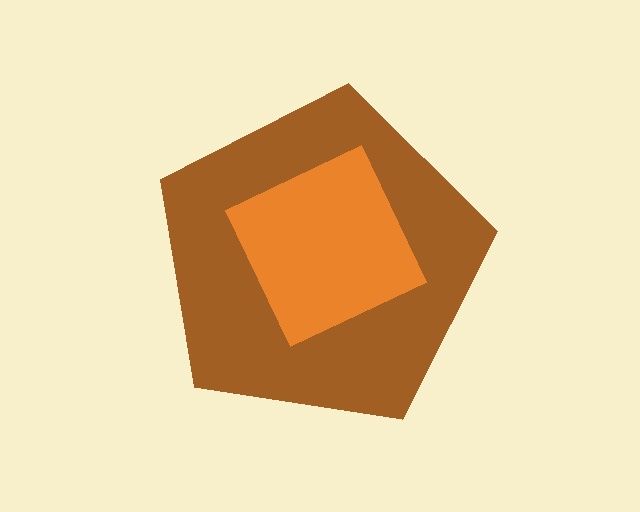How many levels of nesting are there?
2.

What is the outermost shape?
The brown pentagon.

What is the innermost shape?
The orange square.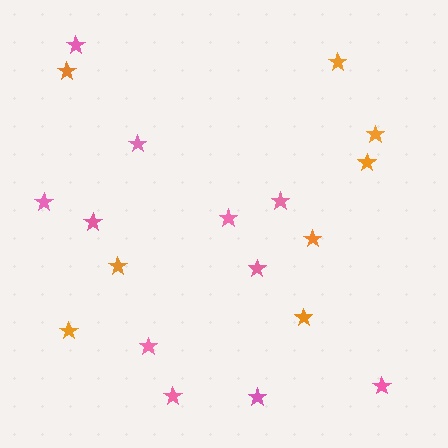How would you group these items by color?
There are 2 groups: one group of orange stars (8) and one group of pink stars (11).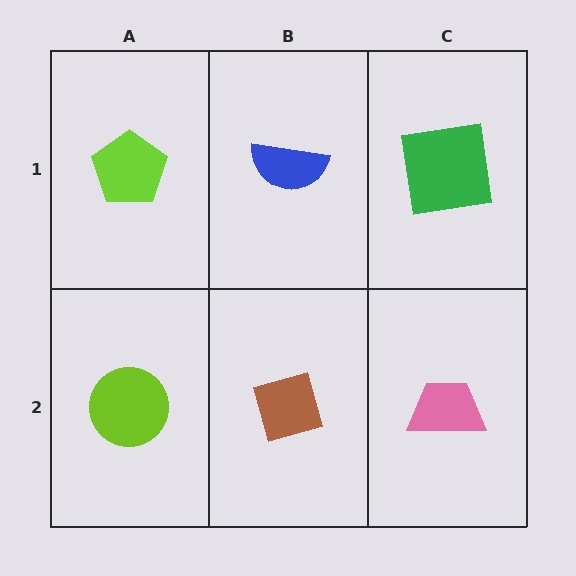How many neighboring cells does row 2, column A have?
2.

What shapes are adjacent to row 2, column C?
A green square (row 1, column C), a brown diamond (row 2, column B).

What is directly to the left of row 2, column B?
A lime circle.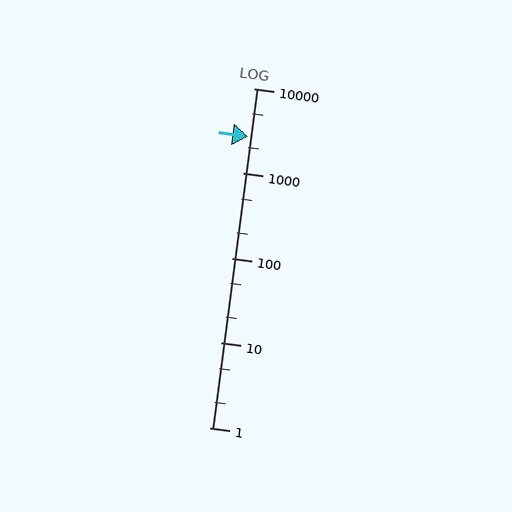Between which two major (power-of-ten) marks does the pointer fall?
The pointer is between 1000 and 10000.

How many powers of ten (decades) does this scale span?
The scale spans 4 decades, from 1 to 10000.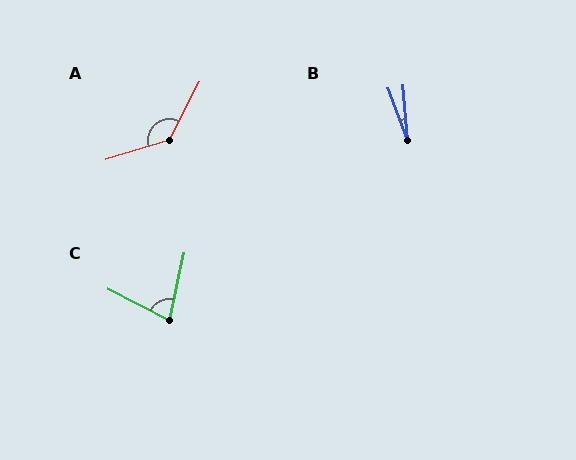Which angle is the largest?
A, at approximately 135 degrees.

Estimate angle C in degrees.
Approximately 75 degrees.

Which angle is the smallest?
B, at approximately 16 degrees.